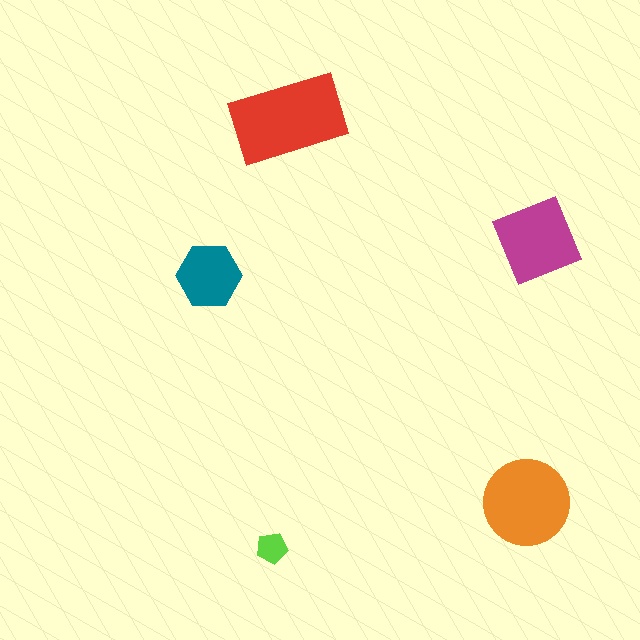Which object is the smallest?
The lime pentagon.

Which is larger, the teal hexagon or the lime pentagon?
The teal hexagon.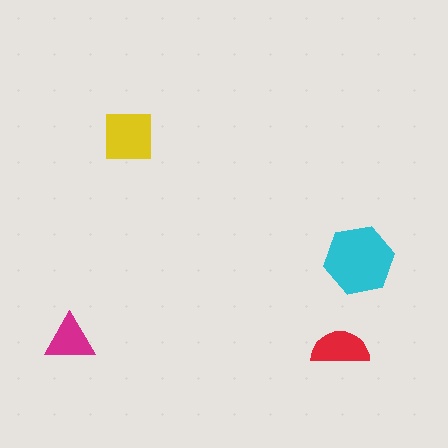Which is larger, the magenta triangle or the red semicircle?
The red semicircle.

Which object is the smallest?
The magenta triangle.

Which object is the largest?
The cyan hexagon.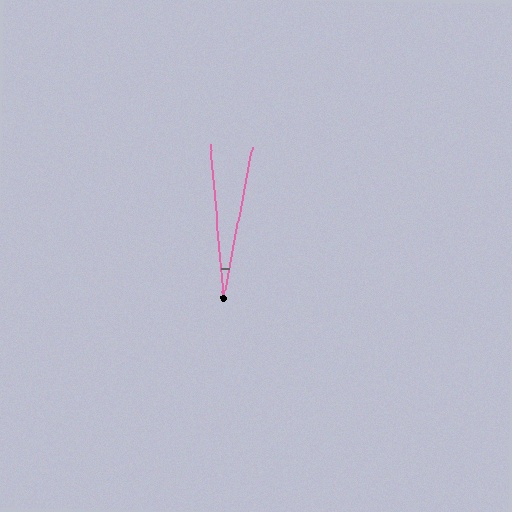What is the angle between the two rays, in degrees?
Approximately 16 degrees.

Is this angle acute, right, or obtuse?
It is acute.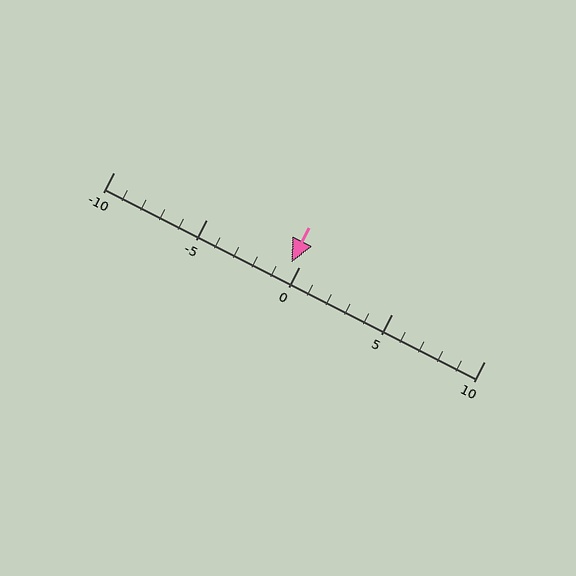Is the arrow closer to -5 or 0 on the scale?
The arrow is closer to 0.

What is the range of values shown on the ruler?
The ruler shows values from -10 to 10.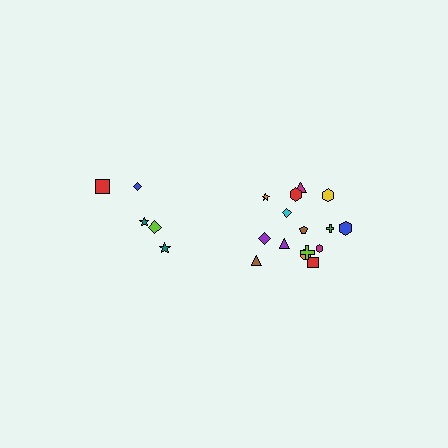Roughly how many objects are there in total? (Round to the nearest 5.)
Roughly 20 objects in total.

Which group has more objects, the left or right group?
The right group.